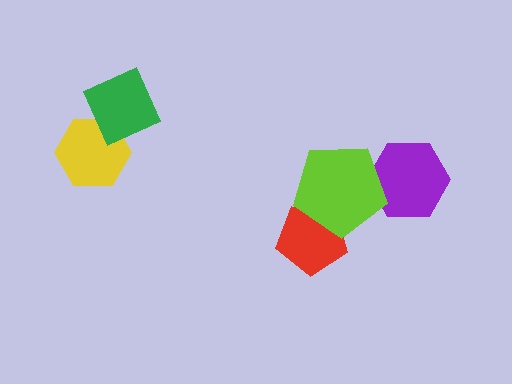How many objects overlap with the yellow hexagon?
1 object overlaps with the yellow hexagon.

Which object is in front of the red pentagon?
The lime pentagon is in front of the red pentagon.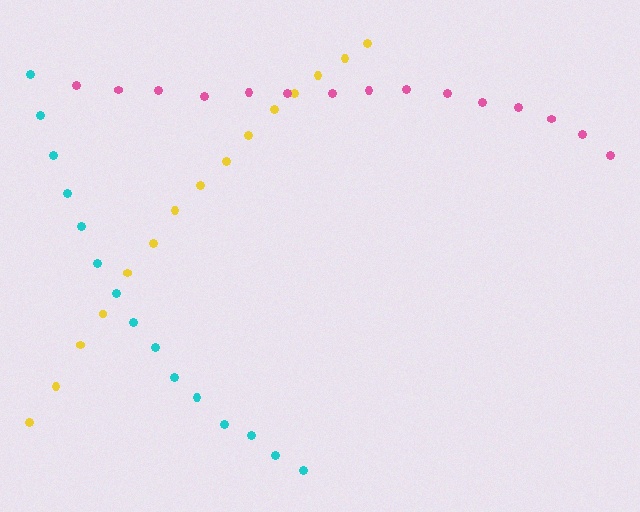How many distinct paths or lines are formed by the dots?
There are 3 distinct paths.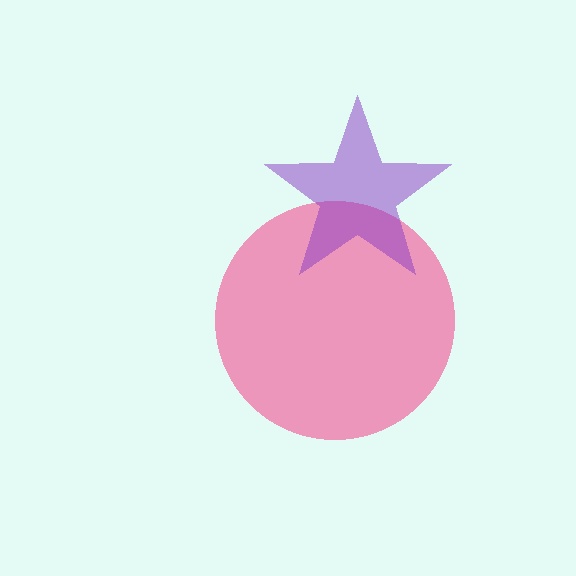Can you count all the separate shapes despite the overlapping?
Yes, there are 2 separate shapes.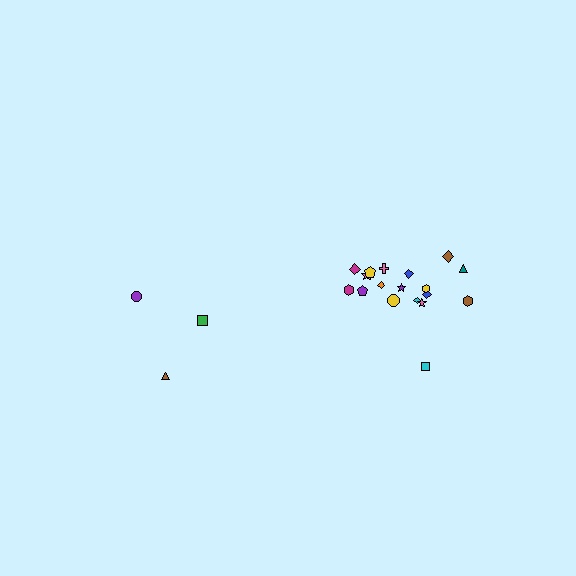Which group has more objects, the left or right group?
The right group.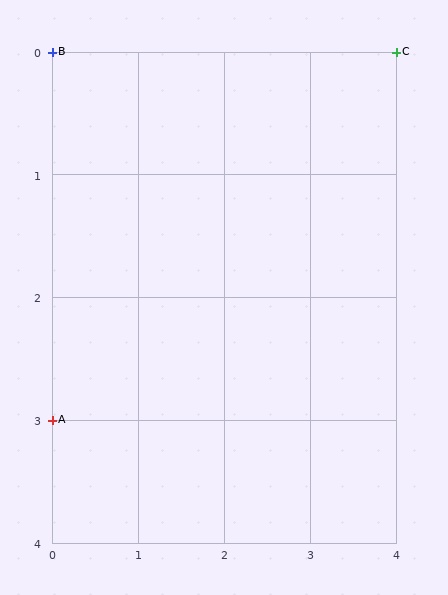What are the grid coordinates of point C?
Point C is at grid coordinates (4, 0).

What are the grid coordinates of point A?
Point A is at grid coordinates (0, 3).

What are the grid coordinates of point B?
Point B is at grid coordinates (0, 0).